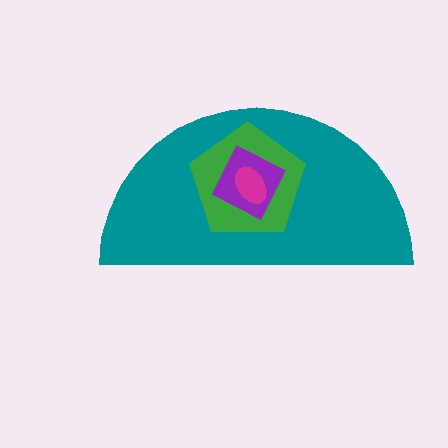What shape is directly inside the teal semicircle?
The green pentagon.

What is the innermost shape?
The magenta ellipse.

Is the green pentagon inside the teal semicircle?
Yes.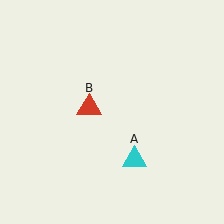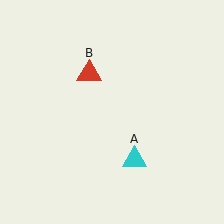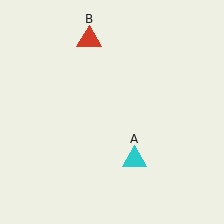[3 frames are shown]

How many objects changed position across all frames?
1 object changed position: red triangle (object B).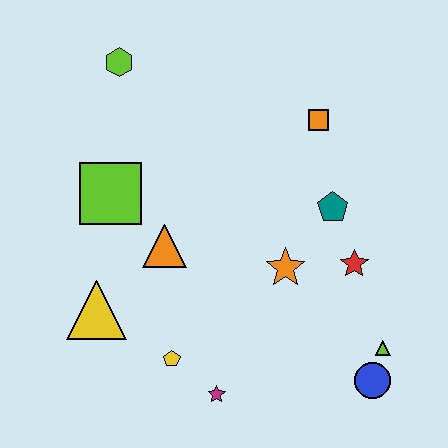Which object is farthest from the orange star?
The lime hexagon is farthest from the orange star.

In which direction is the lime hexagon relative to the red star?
The lime hexagon is to the left of the red star.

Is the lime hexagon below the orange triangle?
No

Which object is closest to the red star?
The teal pentagon is closest to the red star.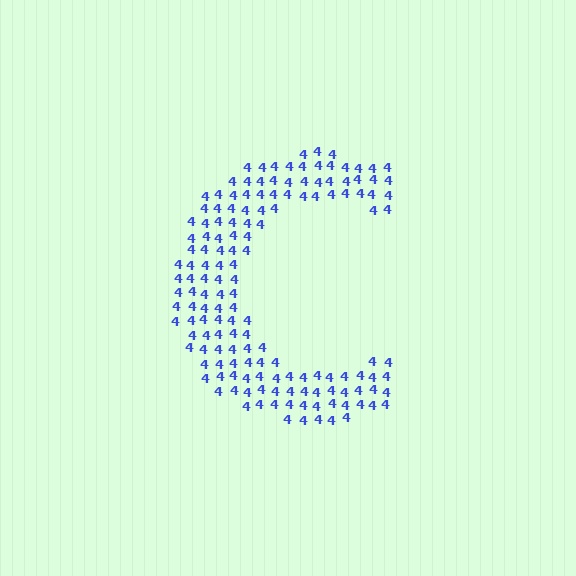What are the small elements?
The small elements are digit 4's.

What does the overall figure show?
The overall figure shows the letter C.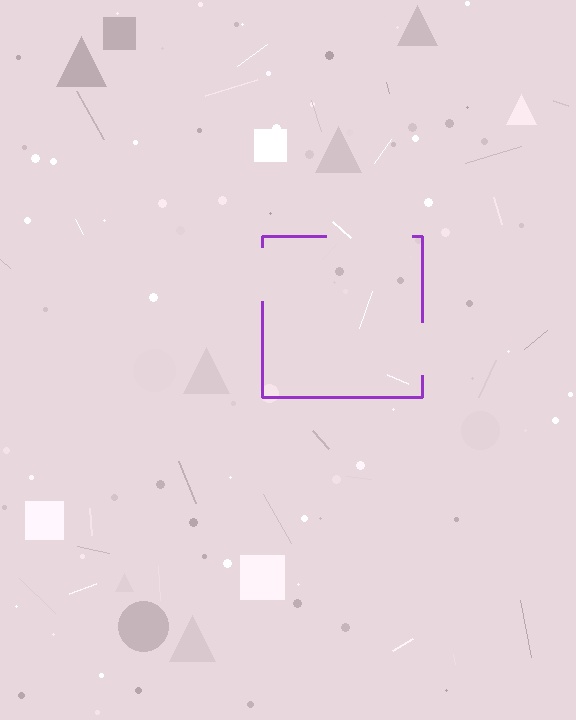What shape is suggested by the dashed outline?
The dashed outline suggests a square.